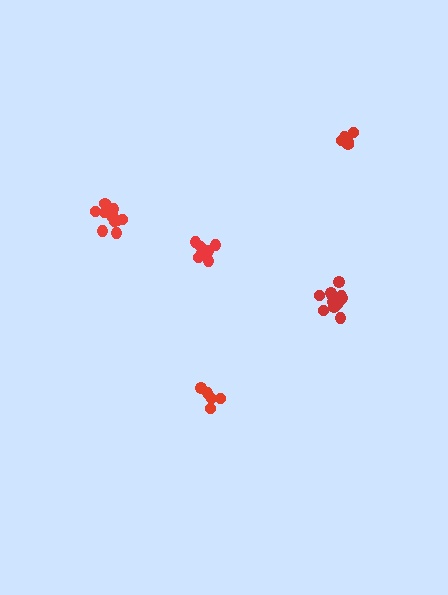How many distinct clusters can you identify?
There are 5 distinct clusters.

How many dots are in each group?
Group 1: 11 dots, Group 2: 8 dots, Group 3: 11 dots, Group 4: 5 dots, Group 5: 5 dots (40 total).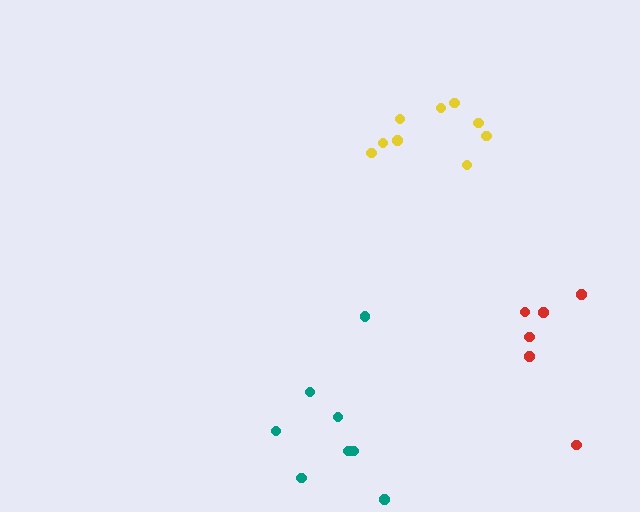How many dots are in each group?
Group 1: 8 dots, Group 2: 9 dots, Group 3: 6 dots (23 total).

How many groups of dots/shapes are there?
There are 3 groups.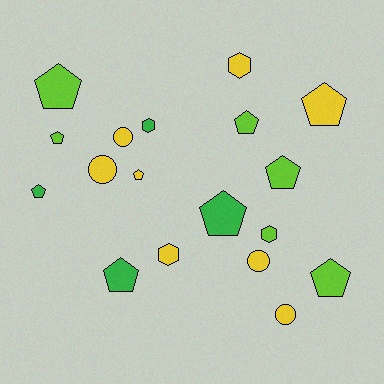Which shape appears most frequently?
Pentagon, with 10 objects.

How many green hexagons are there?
There is 1 green hexagon.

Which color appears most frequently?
Yellow, with 8 objects.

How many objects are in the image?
There are 18 objects.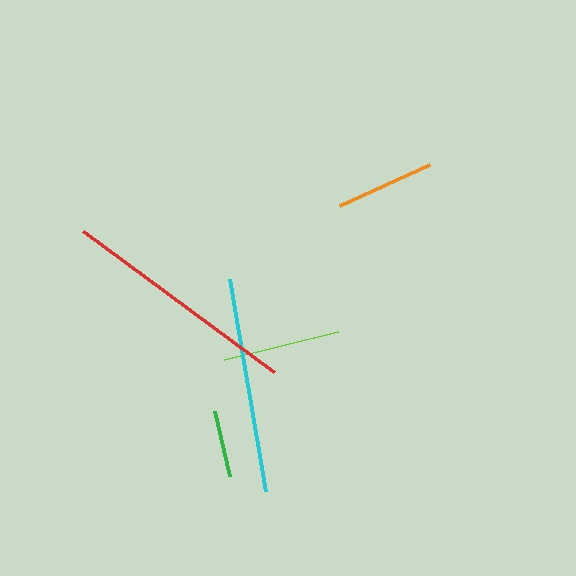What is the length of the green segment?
The green segment is approximately 66 pixels long.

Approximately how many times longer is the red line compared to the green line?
The red line is approximately 3.6 times the length of the green line.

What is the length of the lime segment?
The lime segment is approximately 118 pixels long.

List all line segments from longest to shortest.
From longest to shortest: red, cyan, lime, orange, green.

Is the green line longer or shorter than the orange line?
The orange line is longer than the green line.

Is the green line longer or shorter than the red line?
The red line is longer than the green line.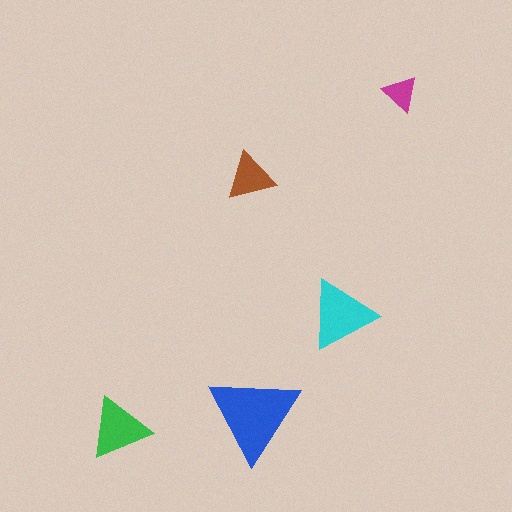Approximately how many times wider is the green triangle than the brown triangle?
About 1.5 times wider.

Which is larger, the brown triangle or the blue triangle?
The blue one.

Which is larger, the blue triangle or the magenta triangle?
The blue one.